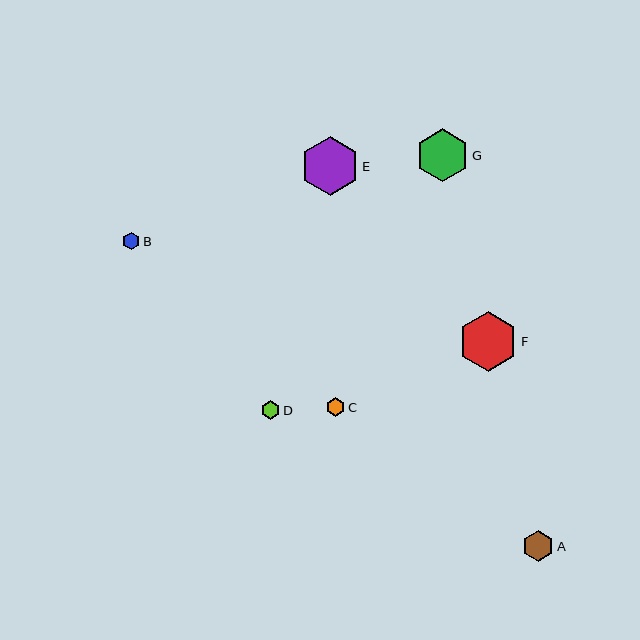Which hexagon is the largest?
Hexagon F is the largest with a size of approximately 59 pixels.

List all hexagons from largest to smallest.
From largest to smallest: F, E, G, A, C, D, B.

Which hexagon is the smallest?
Hexagon B is the smallest with a size of approximately 17 pixels.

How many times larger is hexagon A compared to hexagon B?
Hexagon A is approximately 1.8 times the size of hexagon B.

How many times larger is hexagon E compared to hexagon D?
Hexagon E is approximately 3.2 times the size of hexagon D.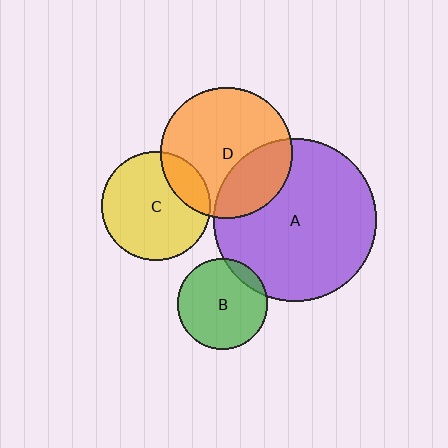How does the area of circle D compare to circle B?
Approximately 2.1 times.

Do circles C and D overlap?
Yes.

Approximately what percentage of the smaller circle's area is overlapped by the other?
Approximately 20%.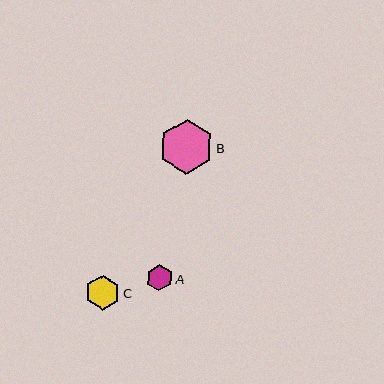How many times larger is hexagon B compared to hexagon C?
Hexagon B is approximately 1.6 times the size of hexagon C.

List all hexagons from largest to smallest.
From largest to smallest: B, C, A.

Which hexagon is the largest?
Hexagon B is the largest with a size of approximately 55 pixels.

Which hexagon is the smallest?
Hexagon A is the smallest with a size of approximately 26 pixels.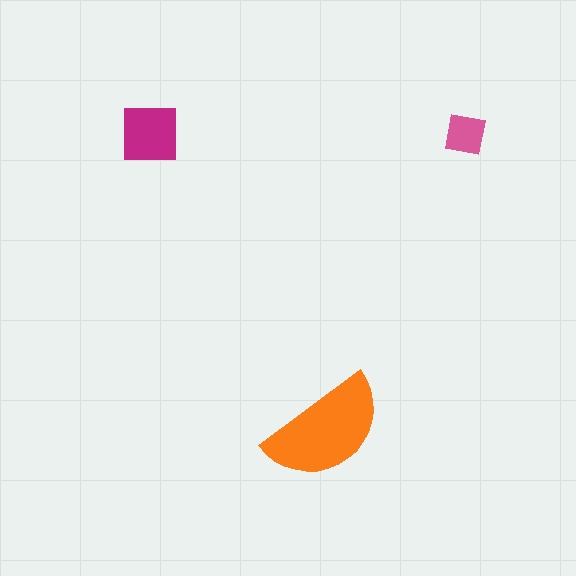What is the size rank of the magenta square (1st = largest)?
2nd.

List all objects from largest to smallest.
The orange semicircle, the magenta square, the pink square.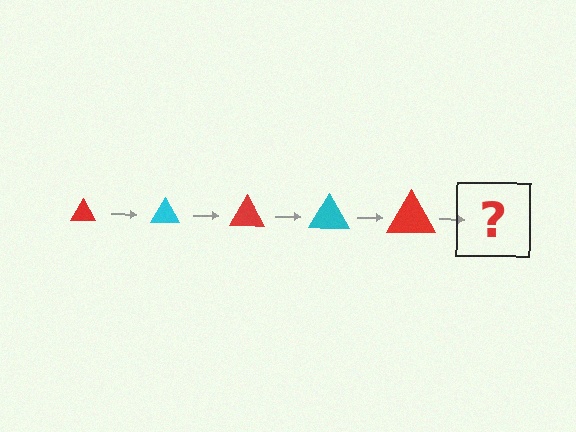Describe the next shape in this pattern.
It should be a cyan triangle, larger than the previous one.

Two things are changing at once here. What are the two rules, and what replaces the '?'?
The two rules are that the triangle grows larger each step and the color cycles through red and cyan. The '?' should be a cyan triangle, larger than the previous one.